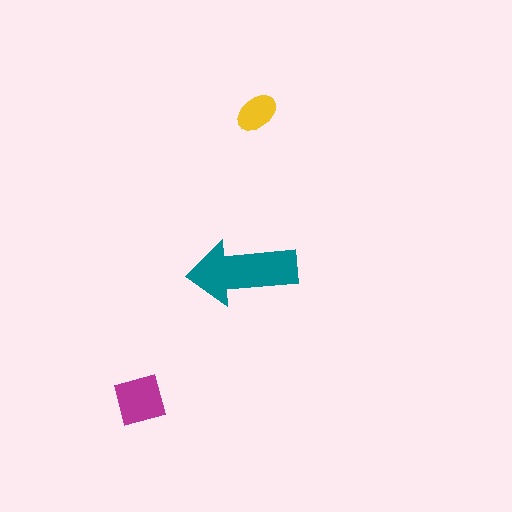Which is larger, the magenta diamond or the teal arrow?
The teal arrow.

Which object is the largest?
The teal arrow.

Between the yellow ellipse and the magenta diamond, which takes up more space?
The magenta diamond.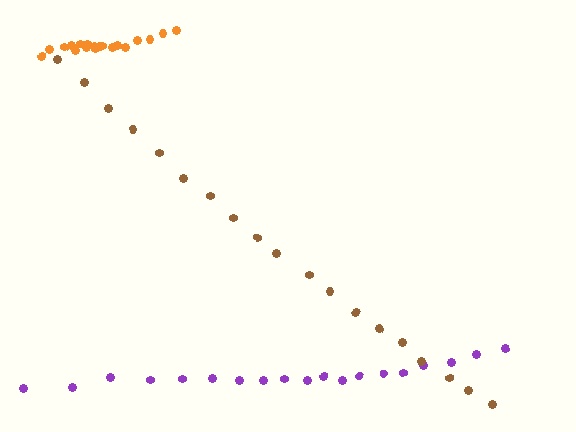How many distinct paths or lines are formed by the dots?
There are 3 distinct paths.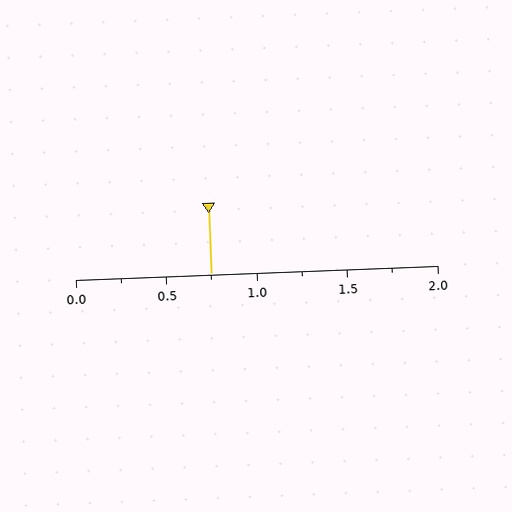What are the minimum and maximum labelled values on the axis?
The axis runs from 0.0 to 2.0.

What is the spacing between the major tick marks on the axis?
The major ticks are spaced 0.5 apart.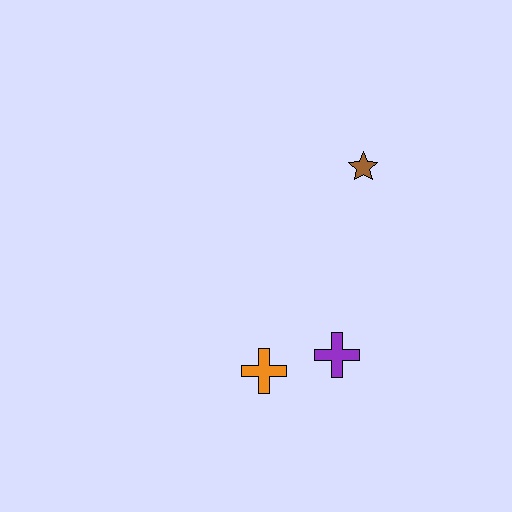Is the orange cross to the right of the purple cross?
No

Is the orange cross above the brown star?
No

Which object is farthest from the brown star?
The orange cross is farthest from the brown star.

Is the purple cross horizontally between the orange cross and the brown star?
Yes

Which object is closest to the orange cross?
The purple cross is closest to the orange cross.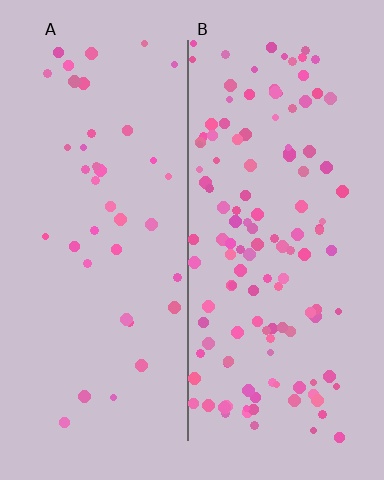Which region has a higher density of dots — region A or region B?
B (the right).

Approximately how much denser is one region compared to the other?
Approximately 3.2× — region B over region A.